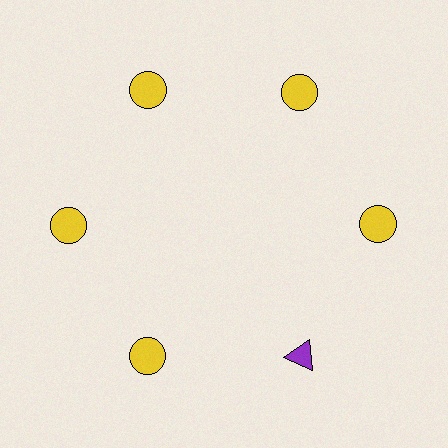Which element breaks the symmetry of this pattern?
The purple triangle at roughly the 5 o'clock position breaks the symmetry. All other shapes are yellow circles.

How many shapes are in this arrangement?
There are 6 shapes arranged in a ring pattern.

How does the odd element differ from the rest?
It differs in both color (purple instead of yellow) and shape (triangle instead of circle).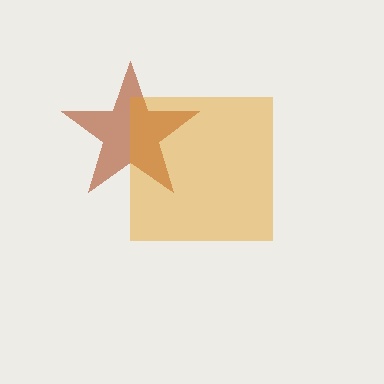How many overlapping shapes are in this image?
There are 2 overlapping shapes in the image.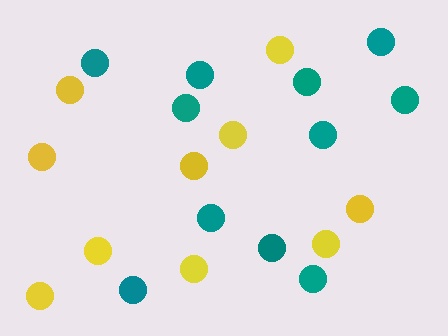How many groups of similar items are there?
There are 2 groups: one group of yellow circles (10) and one group of teal circles (11).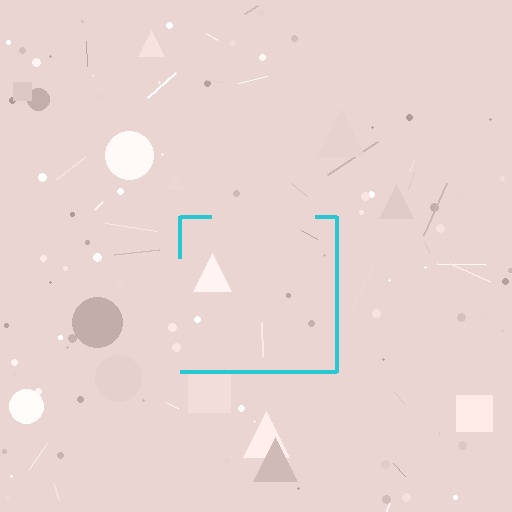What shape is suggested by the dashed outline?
The dashed outline suggests a square.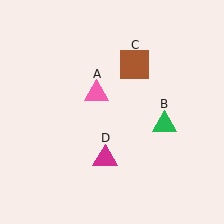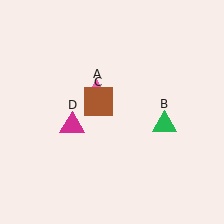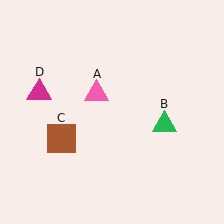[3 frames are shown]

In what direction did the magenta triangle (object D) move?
The magenta triangle (object D) moved up and to the left.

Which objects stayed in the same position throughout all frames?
Pink triangle (object A) and green triangle (object B) remained stationary.